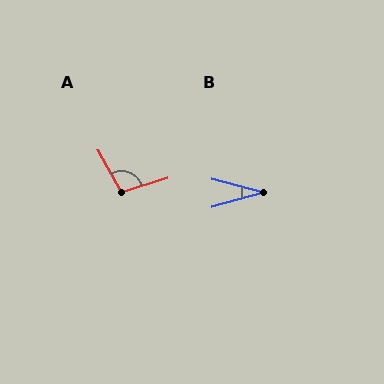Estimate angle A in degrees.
Approximately 102 degrees.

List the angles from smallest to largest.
B (30°), A (102°).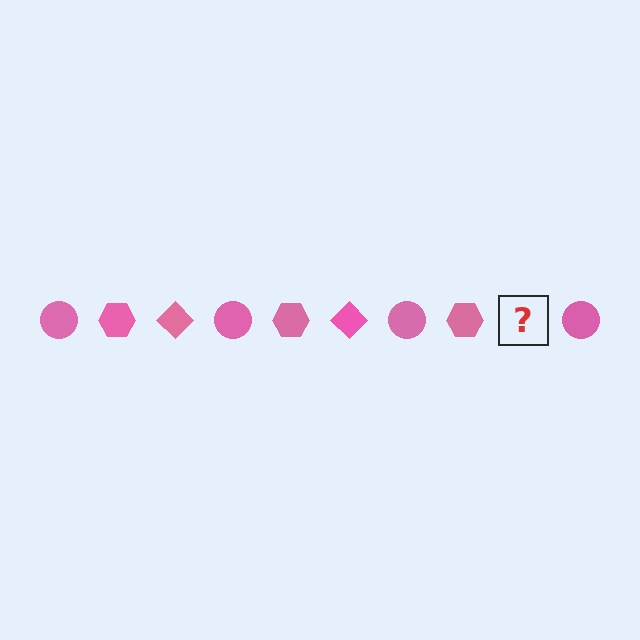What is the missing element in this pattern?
The missing element is a pink diamond.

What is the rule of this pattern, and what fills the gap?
The rule is that the pattern cycles through circle, hexagon, diamond shapes in pink. The gap should be filled with a pink diamond.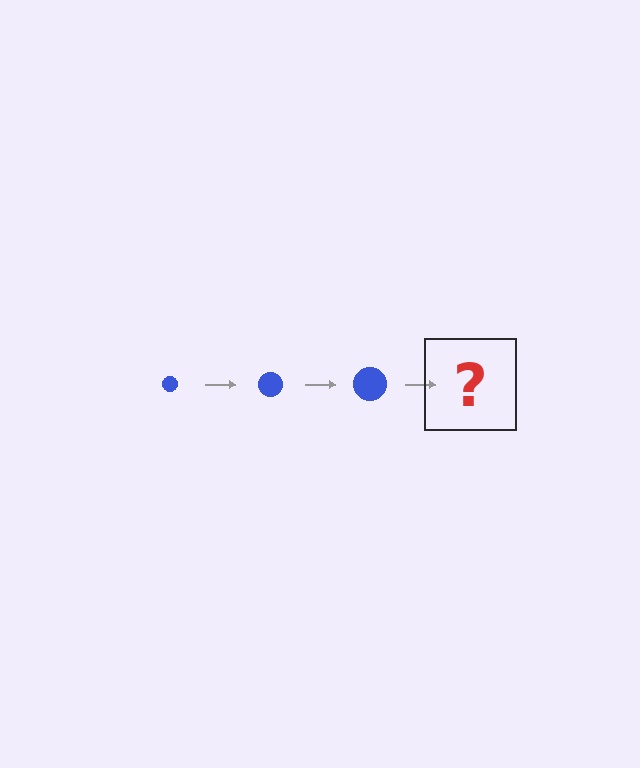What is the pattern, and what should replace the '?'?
The pattern is that the circle gets progressively larger each step. The '?' should be a blue circle, larger than the previous one.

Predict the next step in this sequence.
The next step is a blue circle, larger than the previous one.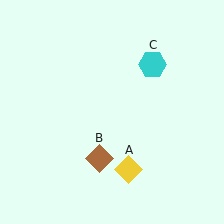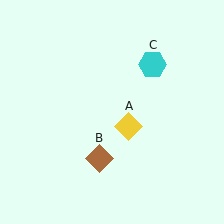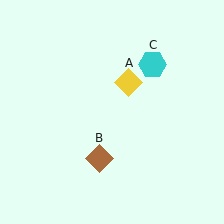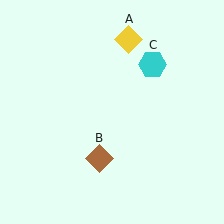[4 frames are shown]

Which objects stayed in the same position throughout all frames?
Brown diamond (object B) and cyan hexagon (object C) remained stationary.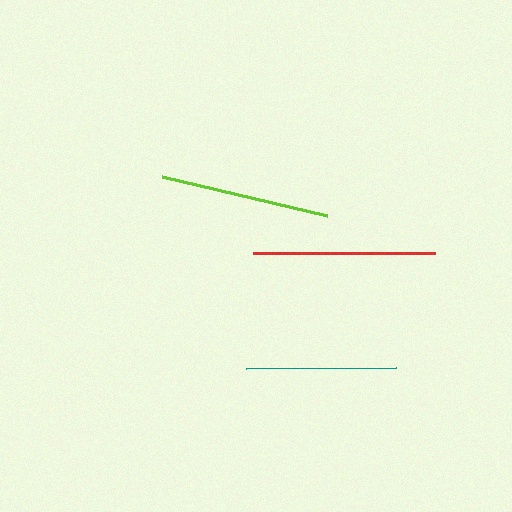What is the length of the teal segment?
The teal segment is approximately 150 pixels long.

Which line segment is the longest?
The red line is the longest at approximately 182 pixels.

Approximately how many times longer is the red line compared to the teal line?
The red line is approximately 1.2 times the length of the teal line.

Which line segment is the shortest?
The teal line is the shortest at approximately 150 pixels.